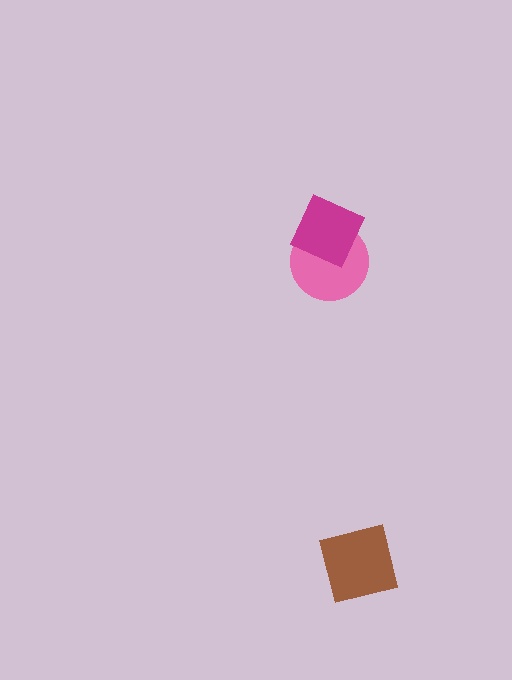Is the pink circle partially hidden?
Yes, it is partially covered by another shape.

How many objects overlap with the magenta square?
1 object overlaps with the magenta square.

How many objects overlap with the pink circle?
1 object overlaps with the pink circle.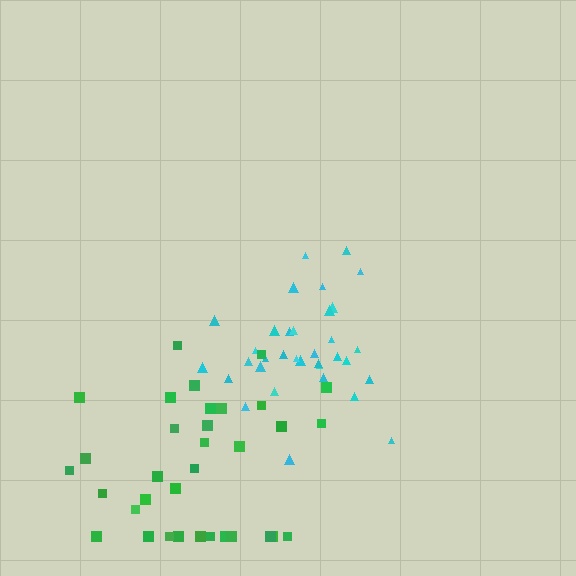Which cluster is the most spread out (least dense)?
Green.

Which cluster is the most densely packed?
Cyan.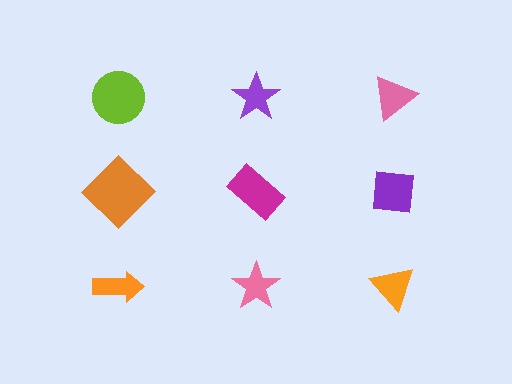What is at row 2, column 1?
An orange diamond.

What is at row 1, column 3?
A pink triangle.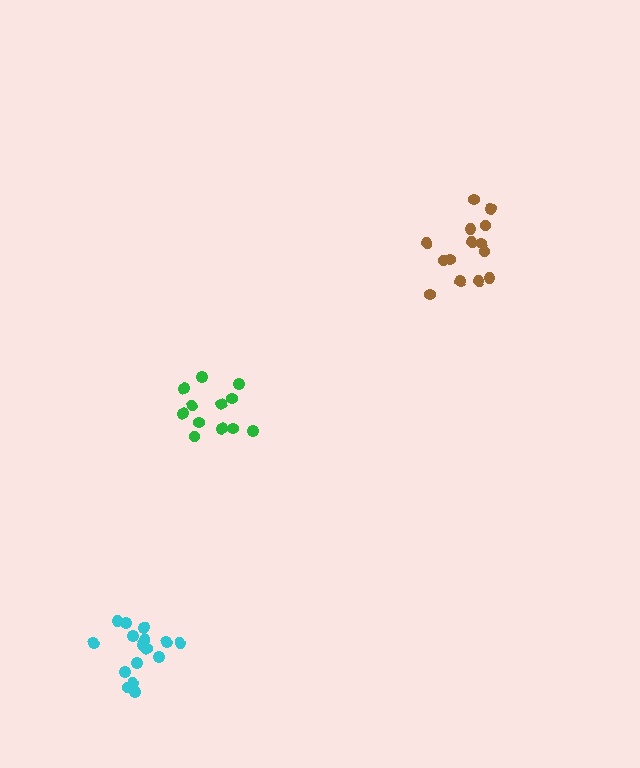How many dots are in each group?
Group 1: 16 dots, Group 2: 14 dots, Group 3: 12 dots (42 total).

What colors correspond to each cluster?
The clusters are colored: cyan, brown, green.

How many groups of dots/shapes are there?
There are 3 groups.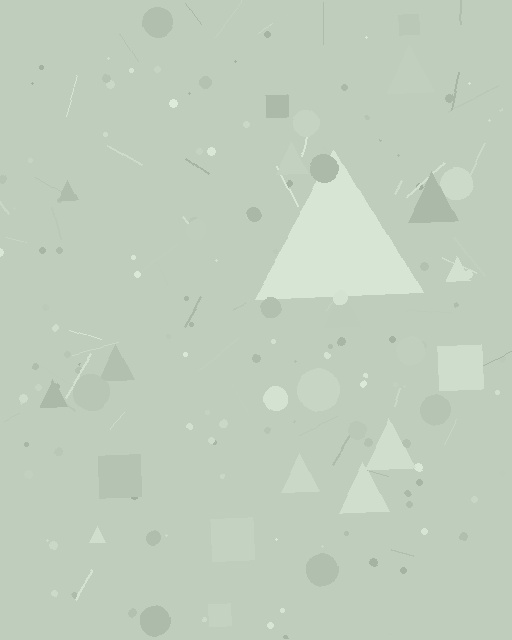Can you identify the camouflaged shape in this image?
The camouflaged shape is a triangle.